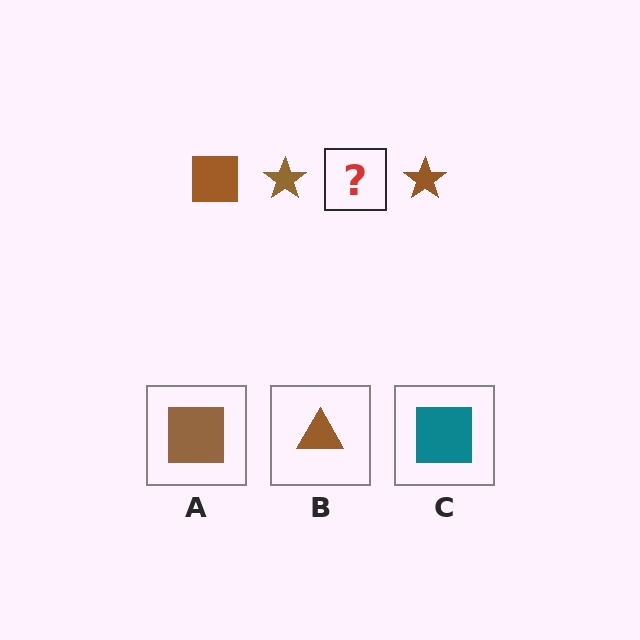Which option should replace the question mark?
Option A.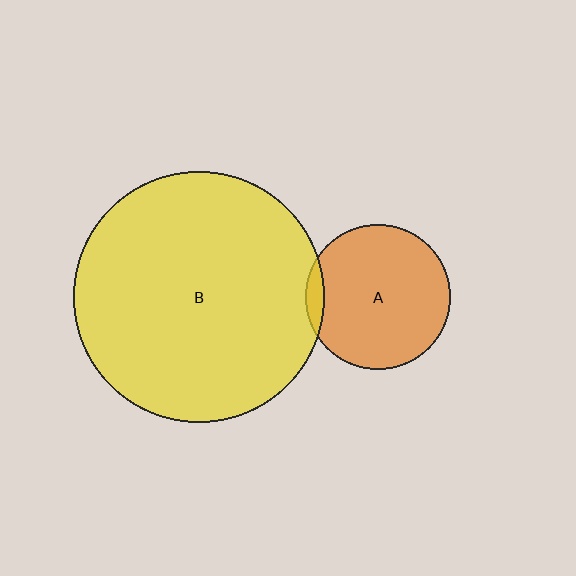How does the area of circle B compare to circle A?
Approximately 3.0 times.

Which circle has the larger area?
Circle B (yellow).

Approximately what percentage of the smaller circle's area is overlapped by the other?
Approximately 5%.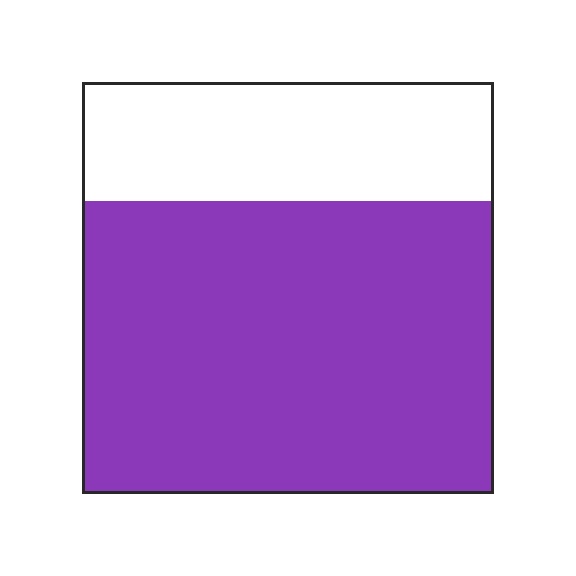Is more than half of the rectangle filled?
Yes.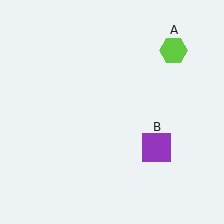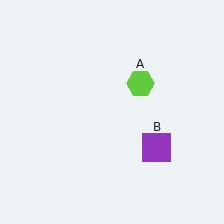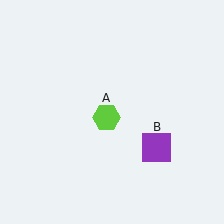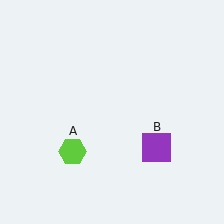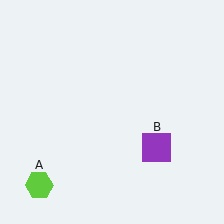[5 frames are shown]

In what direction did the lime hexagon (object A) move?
The lime hexagon (object A) moved down and to the left.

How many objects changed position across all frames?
1 object changed position: lime hexagon (object A).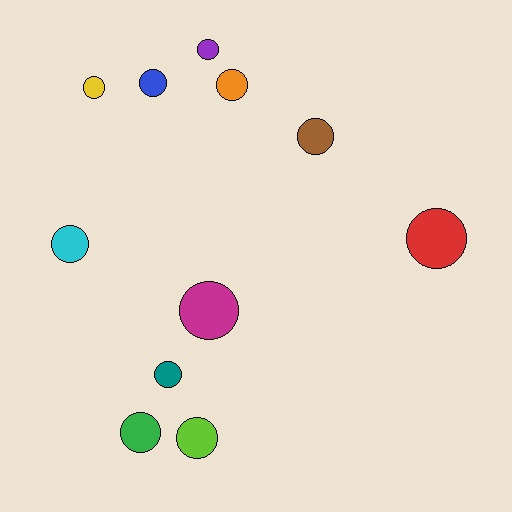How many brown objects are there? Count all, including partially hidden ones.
There is 1 brown object.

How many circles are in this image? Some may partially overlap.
There are 11 circles.